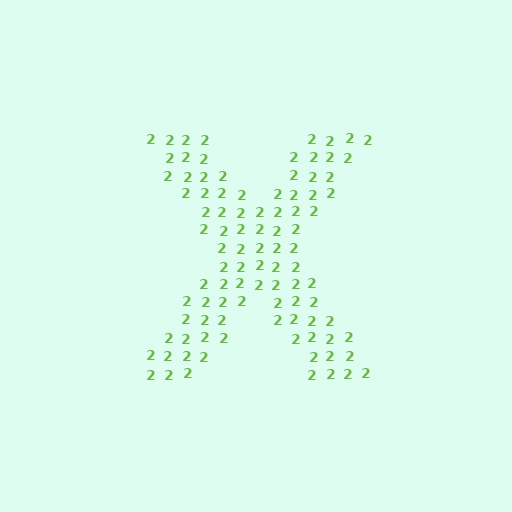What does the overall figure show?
The overall figure shows the letter X.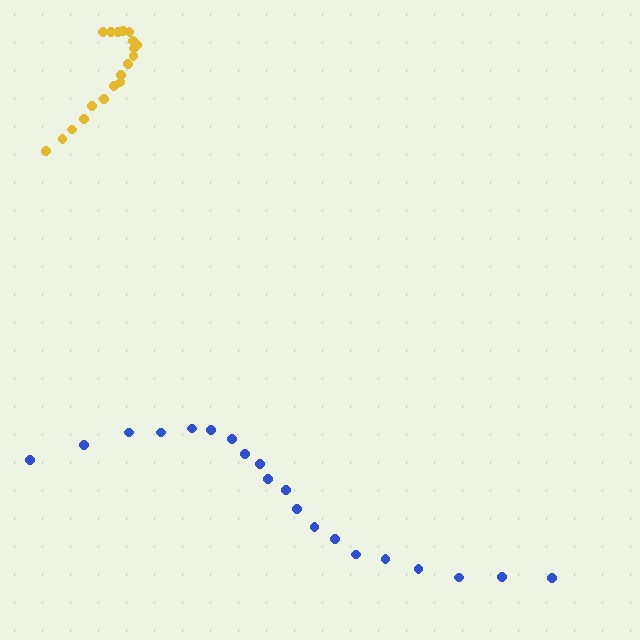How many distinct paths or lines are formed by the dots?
There are 2 distinct paths.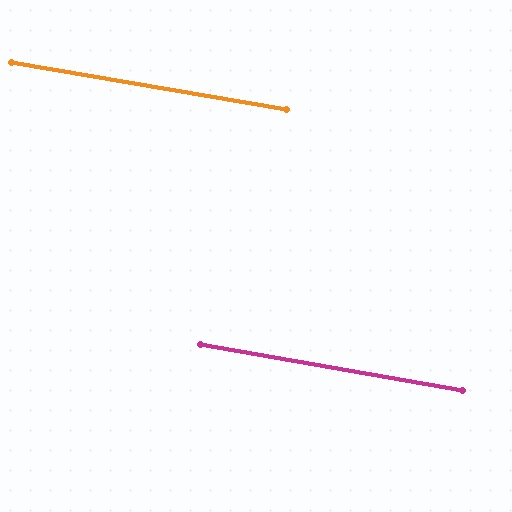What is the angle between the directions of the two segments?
Approximately 0 degrees.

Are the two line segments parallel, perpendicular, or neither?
Parallel — their directions differ by only 0.2°.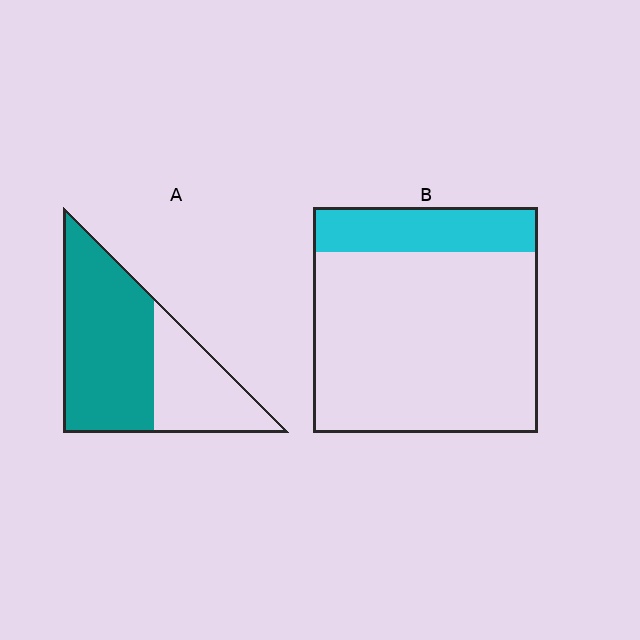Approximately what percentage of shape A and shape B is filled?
A is approximately 65% and B is approximately 20%.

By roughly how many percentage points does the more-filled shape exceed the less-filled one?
By roughly 45 percentage points (A over B).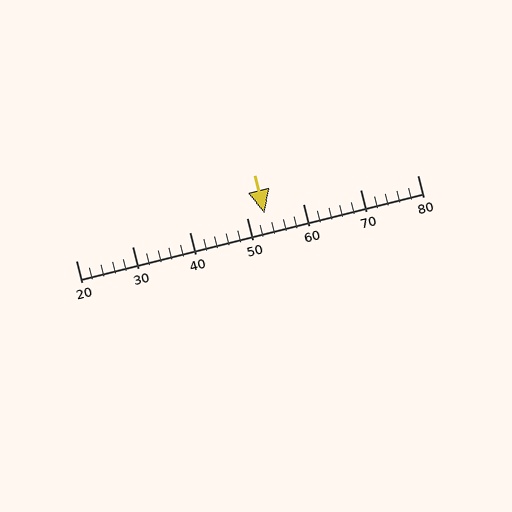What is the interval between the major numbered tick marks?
The major tick marks are spaced 10 units apart.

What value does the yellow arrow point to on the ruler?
The yellow arrow points to approximately 53.